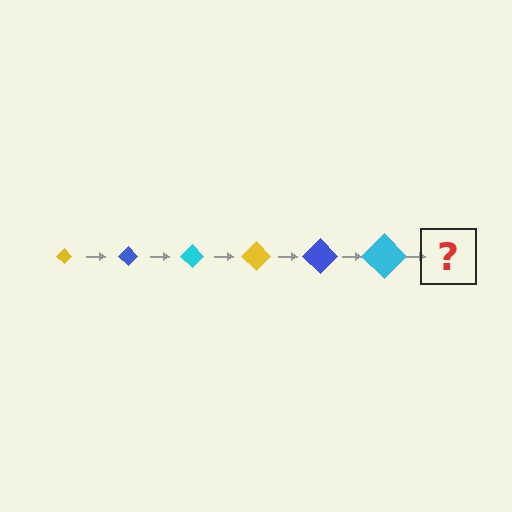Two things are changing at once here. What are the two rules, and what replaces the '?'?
The two rules are that the diamond grows larger each step and the color cycles through yellow, blue, and cyan. The '?' should be a yellow diamond, larger than the previous one.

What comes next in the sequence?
The next element should be a yellow diamond, larger than the previous one.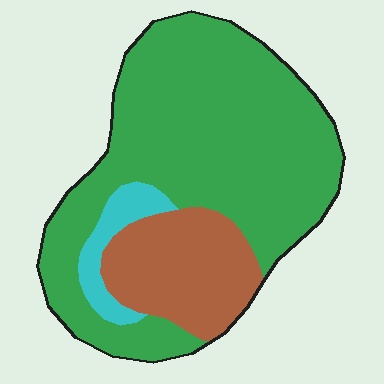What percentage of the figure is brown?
Brown covers around 20% of the figure.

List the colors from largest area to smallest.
From largest to smallest: green, brown, cyan.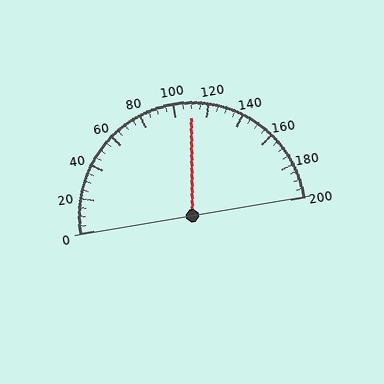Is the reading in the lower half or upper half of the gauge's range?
The reading is in the upper half of the range (0 to 200).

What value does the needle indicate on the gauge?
The needle indicates approximately 110.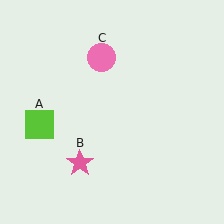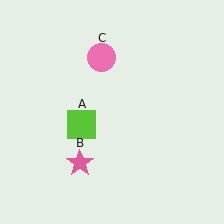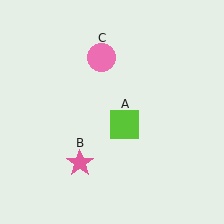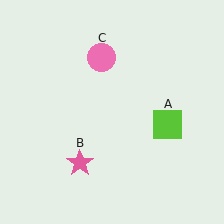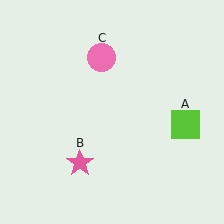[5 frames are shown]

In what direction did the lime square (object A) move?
The lime square (object A) moved right.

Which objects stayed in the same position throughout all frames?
Pink star (object B) and pink circle (object C) remained stationary.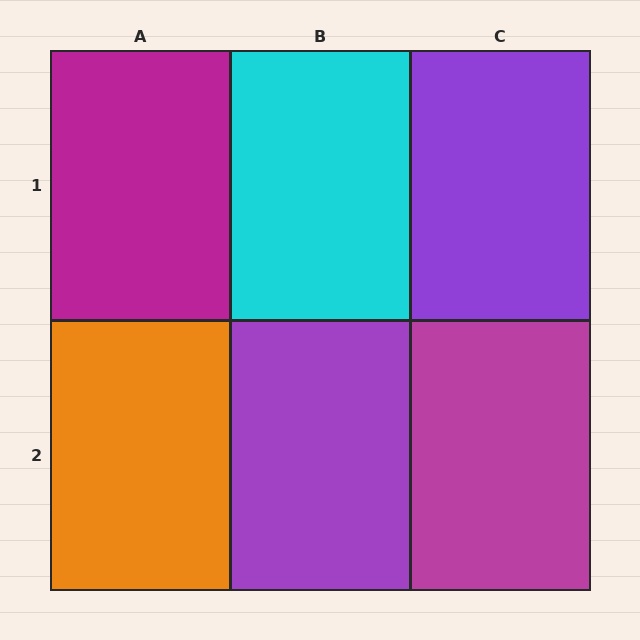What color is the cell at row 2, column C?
Magenta.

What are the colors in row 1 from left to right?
Magenta, cyan, purple.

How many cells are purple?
2 cells are purple.